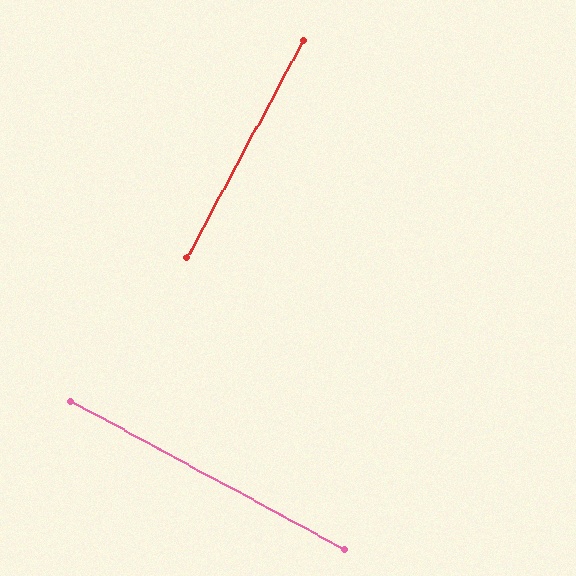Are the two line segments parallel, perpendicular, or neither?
Perpendicular — they meet at approximately 90°.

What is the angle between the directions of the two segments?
Approximately 90 degrees.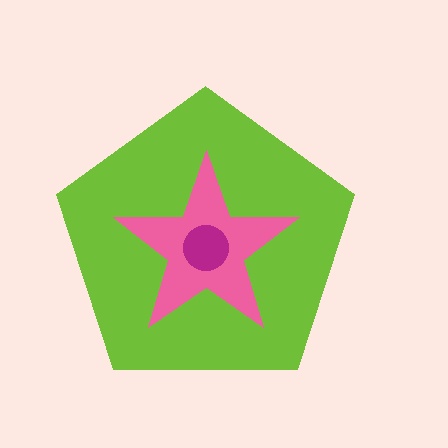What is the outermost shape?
The lime pentagon.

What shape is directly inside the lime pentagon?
The pink star.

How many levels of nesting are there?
3.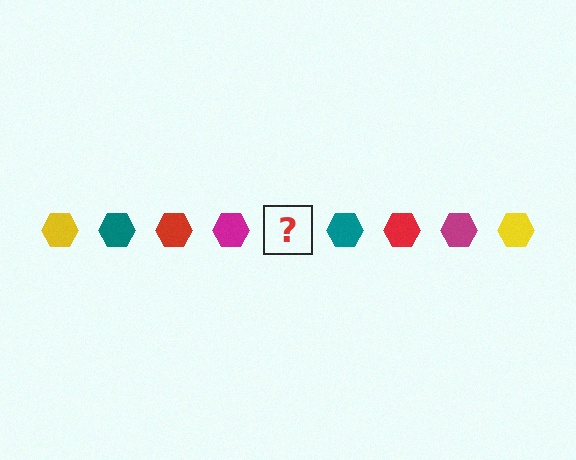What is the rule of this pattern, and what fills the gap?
The rule is that the pattern cycles through yellow, teal, red, magenta hexagons. The gap should be filled with a yellow hexagon.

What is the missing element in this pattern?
The missing element is a yellow hexagon.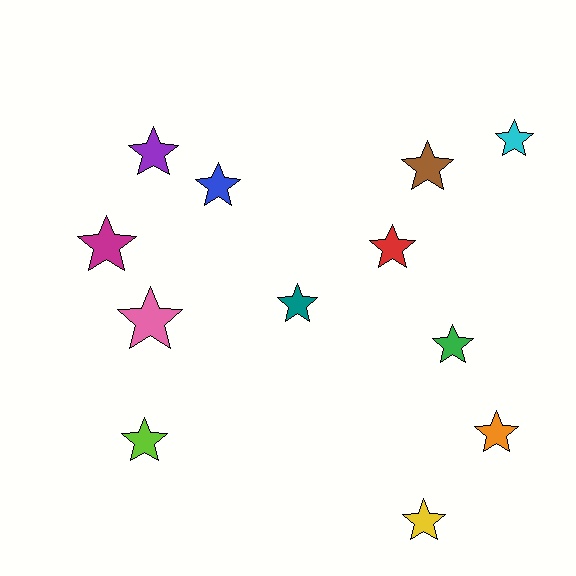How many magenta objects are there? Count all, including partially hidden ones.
There is 1 magenta object.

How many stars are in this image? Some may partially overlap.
There are 12 stars.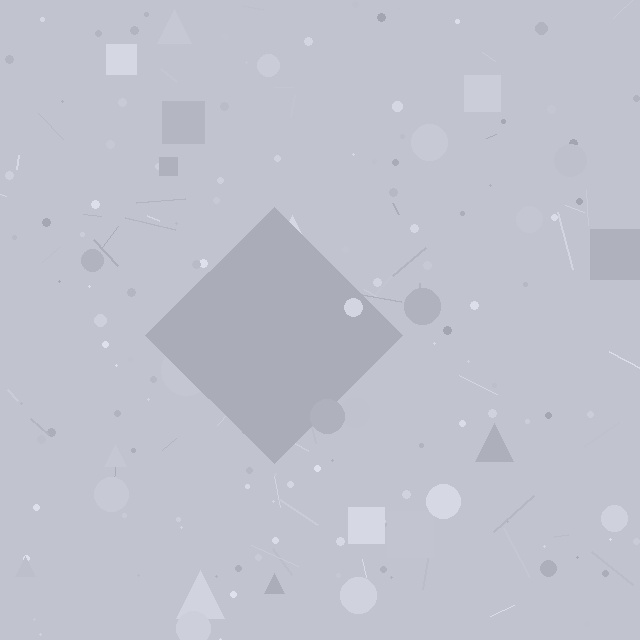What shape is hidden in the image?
A diamond is hidden in the image.